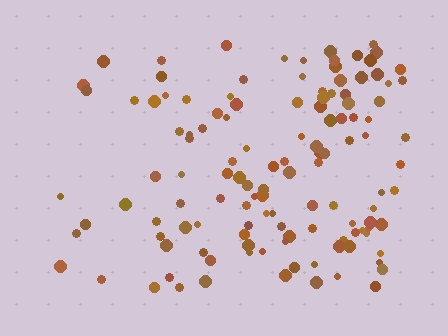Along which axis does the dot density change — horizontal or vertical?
Horizontal.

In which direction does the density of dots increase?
From left to right, with the right side densest.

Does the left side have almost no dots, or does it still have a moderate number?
Still a moderate number, just noticeably fewer than the right.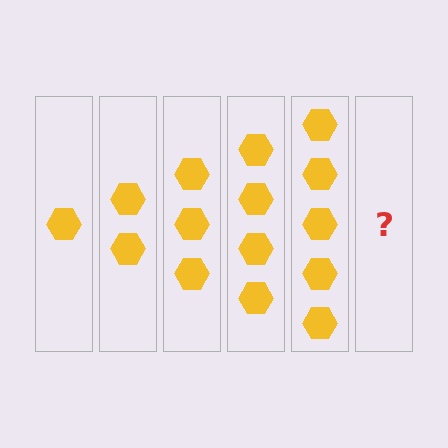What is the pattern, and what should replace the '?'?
The pattern is that each step adds one more hexagon. The '?' should be 6 hexagons.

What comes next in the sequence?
The next element should be 6 hexagons.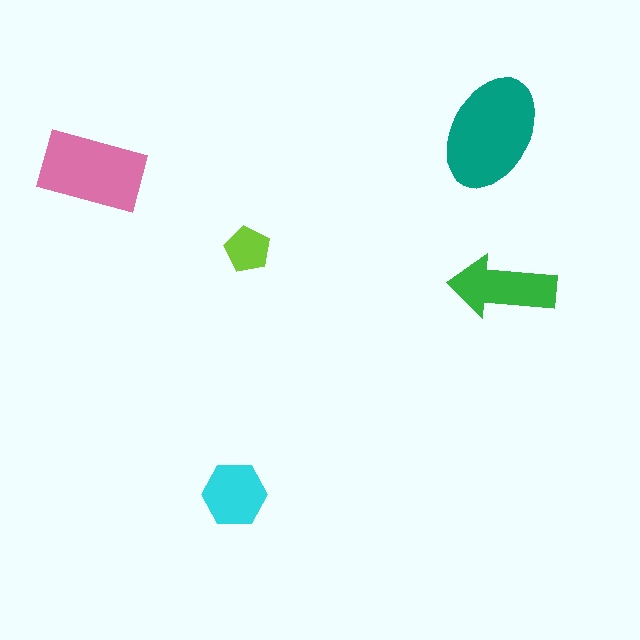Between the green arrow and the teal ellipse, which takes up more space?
The teal ellipse.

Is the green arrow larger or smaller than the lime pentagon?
Larger.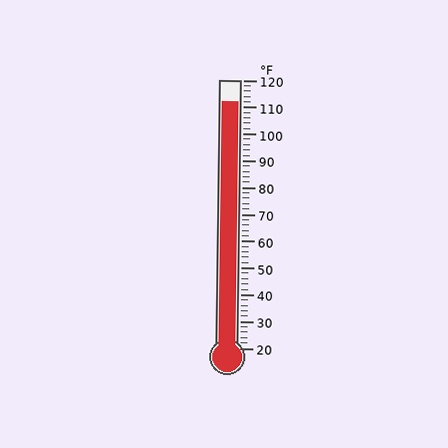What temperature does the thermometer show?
The thermometer shows approximately 112°F.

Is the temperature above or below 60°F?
The temperature is above 60°F.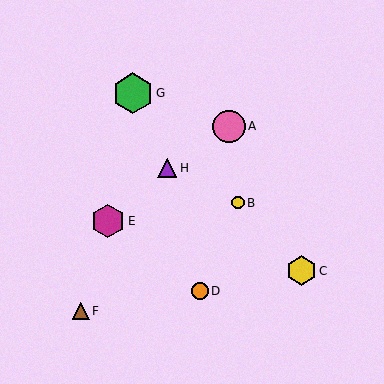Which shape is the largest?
The green hexagon (labeled G) is the largest.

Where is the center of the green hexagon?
The center of the green hexagon is at (133, 93).